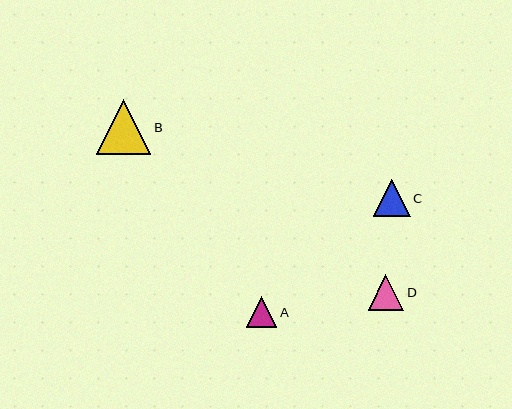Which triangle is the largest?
Triangle B is the largest with a size of approximately 55 pixels.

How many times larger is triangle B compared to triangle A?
Triangle B is approximately 1.8 times the size of triangle A.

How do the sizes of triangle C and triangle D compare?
Triangle C and triangle D are approximately the same size.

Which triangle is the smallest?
Triangle A is the smallest with a size of approximately 31 pixels.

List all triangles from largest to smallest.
From largest to smallest: B, C, D, A.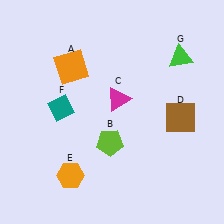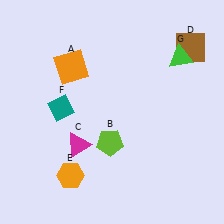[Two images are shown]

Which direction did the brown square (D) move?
The brown square (D) moved up.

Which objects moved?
The objects that moved are: the magenta triangle (C), the brown square (D).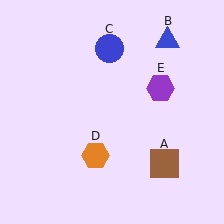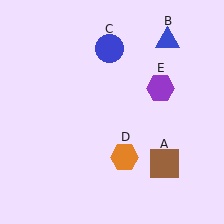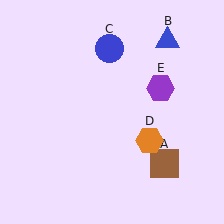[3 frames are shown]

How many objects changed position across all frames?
1 object changed position: orange hexagon (object D).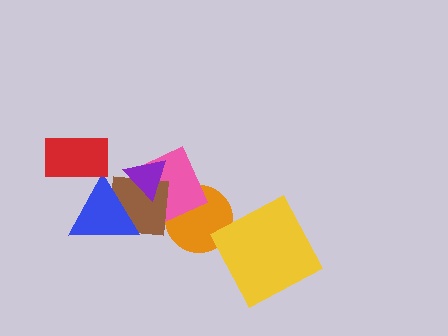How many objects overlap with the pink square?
3 objects overlap with the pink square.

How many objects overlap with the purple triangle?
3 objects overlap with the purple triangle.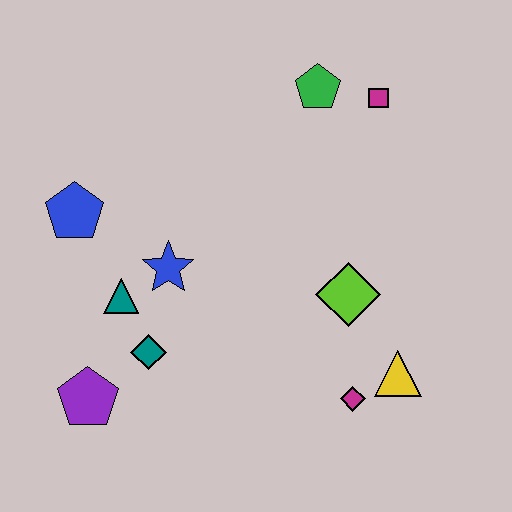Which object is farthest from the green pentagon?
The purple pentagon is farthest from the green pentagon.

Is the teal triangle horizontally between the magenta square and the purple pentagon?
Yes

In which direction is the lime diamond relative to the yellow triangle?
The lime diamond is above the yellow triangle.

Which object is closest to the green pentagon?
The magenta square is closest to the green pentagon.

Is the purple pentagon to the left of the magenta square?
Yes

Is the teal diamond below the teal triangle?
Yes